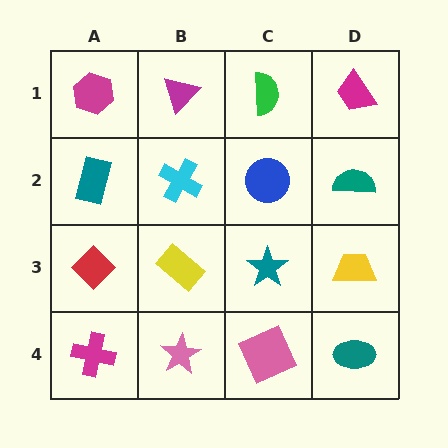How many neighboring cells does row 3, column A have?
3.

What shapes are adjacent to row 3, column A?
A teal rectangle (row 2, column A), a magenta cross (row 4, column A), a yellow rectangle (row 3, column B).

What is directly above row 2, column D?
A magenta trapezoid.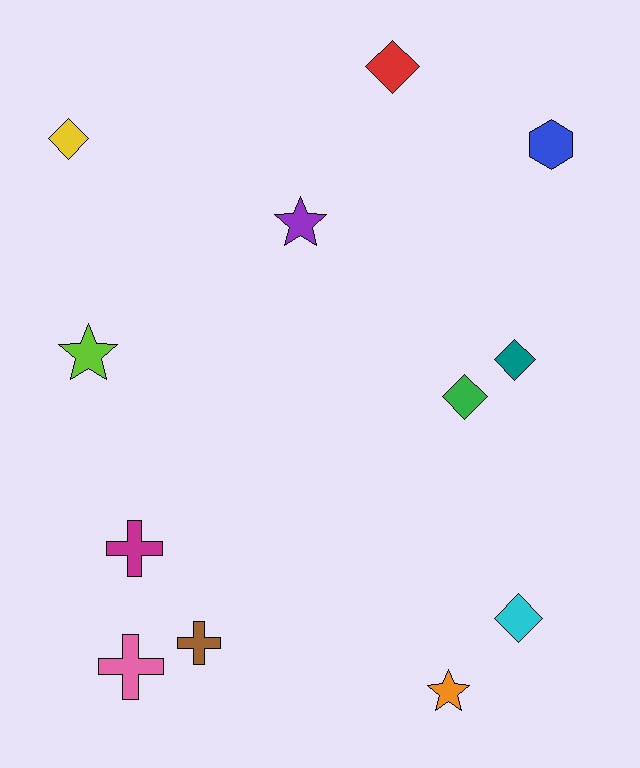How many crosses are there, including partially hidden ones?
There are 3 crosses.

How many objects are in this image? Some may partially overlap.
There are 12 objects.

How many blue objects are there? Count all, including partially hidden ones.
There is 1 blue object.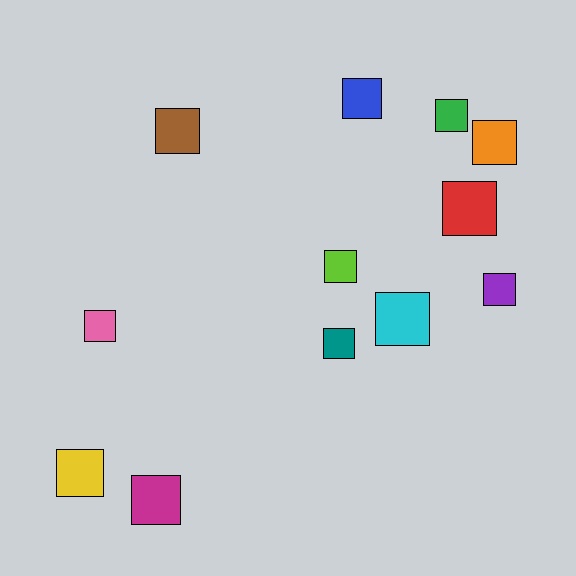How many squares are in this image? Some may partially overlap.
There are 12 squares.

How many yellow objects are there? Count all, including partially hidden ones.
There is 1 yellow object.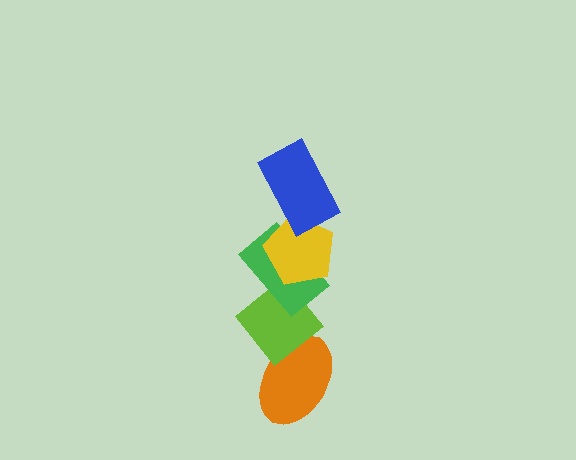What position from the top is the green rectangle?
The green rectangle is 3rd from the top.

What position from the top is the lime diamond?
The lime diamond is 4th from the top.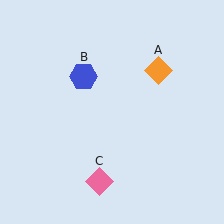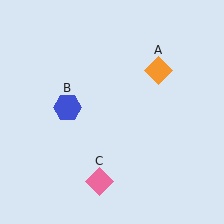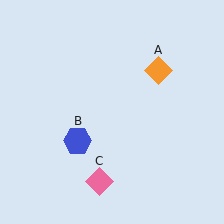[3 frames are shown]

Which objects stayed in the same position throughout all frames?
Orange diamond (object A) and pink diamond (object C) remained stationary.